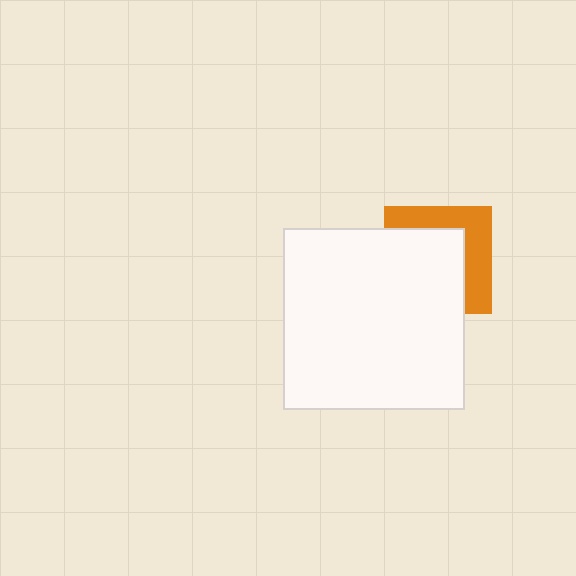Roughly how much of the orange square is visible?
A small part of it is visible (roughly 40%).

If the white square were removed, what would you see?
You would see the complete orange square.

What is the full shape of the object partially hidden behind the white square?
The partially hidden object is an orange square.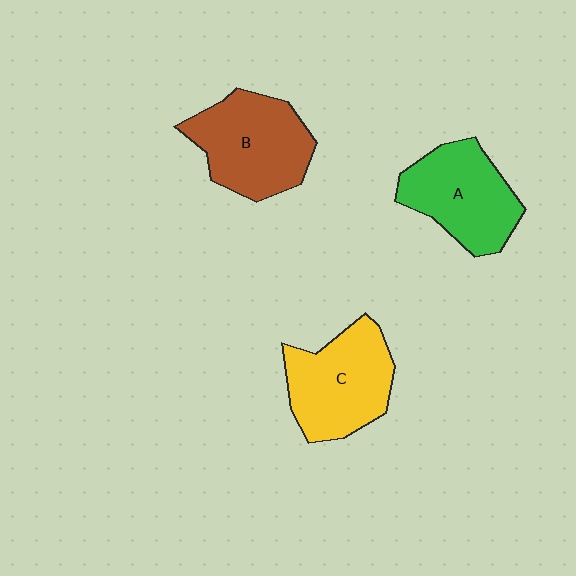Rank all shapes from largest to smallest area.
From largest to smallest: B (brown), C (yellow), A (green).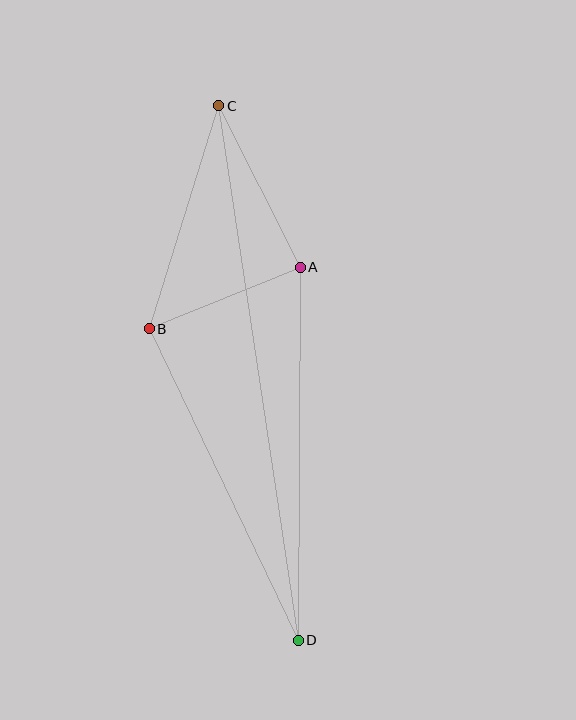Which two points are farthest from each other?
Points C and D are farthest from each other.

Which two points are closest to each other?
Points A and B are closest to each other.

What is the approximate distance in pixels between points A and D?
The distance between A and D is approximately 373 pixels.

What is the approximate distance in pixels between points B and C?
The distance between B and C is approximately 234 pixels.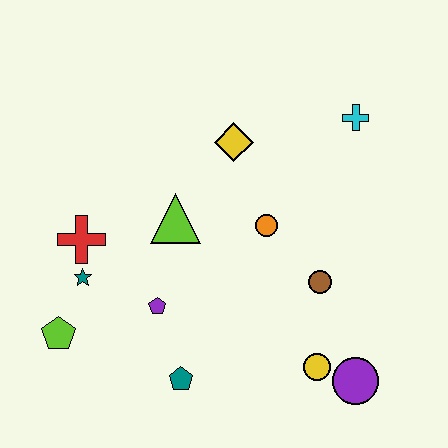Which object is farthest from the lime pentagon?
The cyan cross is farthest from the lime pentagon.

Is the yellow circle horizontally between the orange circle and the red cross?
No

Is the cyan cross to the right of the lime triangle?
Yes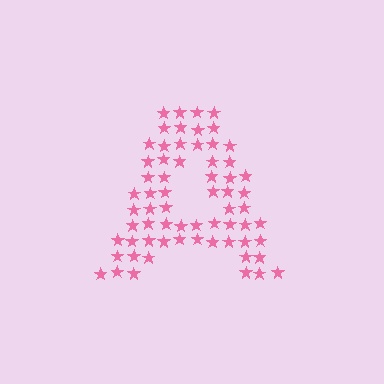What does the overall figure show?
The overall figure shows the letter A.